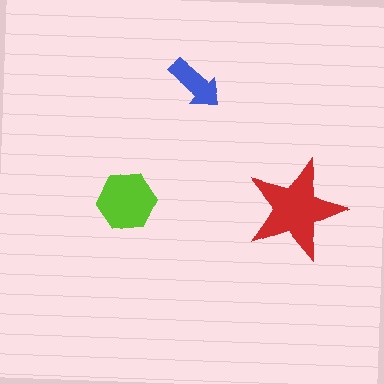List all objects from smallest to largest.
The blue arrow, the lime hexagon, the red star.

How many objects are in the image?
There are 3 objects in the image.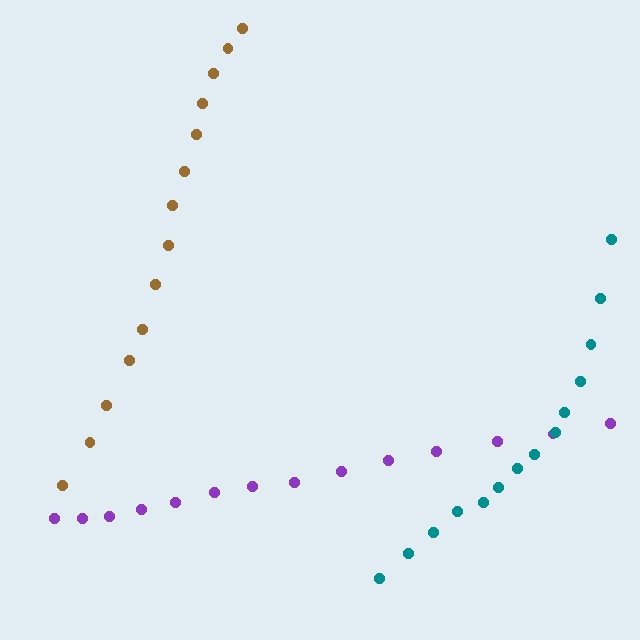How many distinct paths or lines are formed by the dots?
There are 3 distinct paths.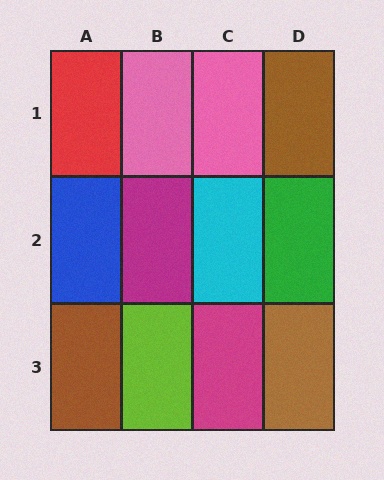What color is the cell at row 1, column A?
Red.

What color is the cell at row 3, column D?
Brown.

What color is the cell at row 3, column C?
Magenta.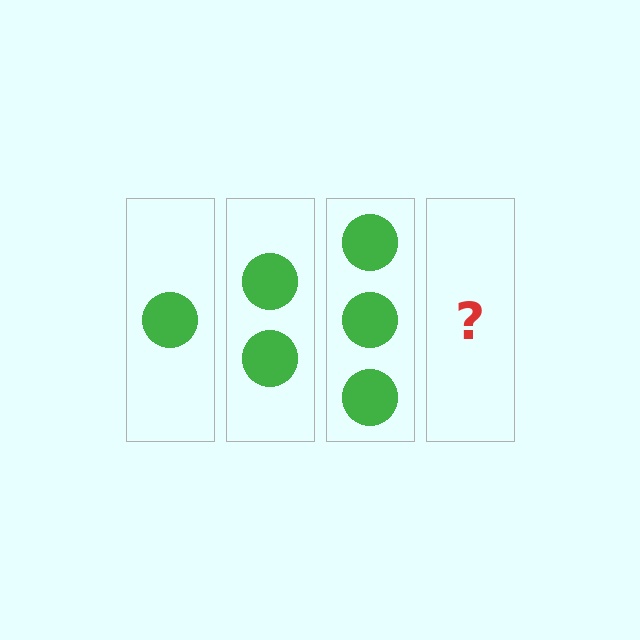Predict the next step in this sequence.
The next step is 4 circles.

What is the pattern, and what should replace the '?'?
The pattern is that each step adds one more circle. The '?' should be 4 circles.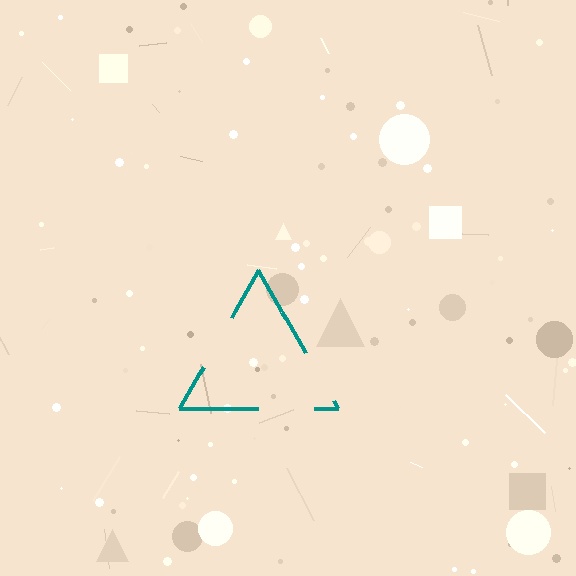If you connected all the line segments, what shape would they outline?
They would outline a triangle.